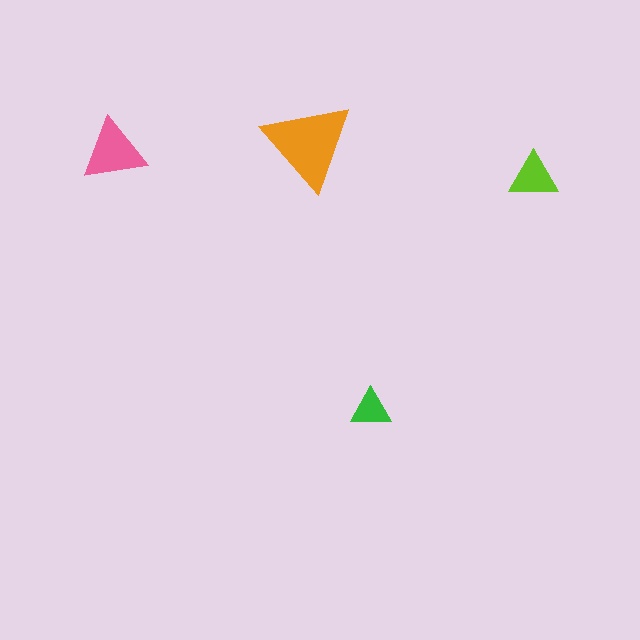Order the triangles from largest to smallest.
the orange one, the pink one, the lime one, the green one.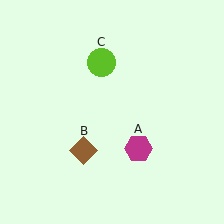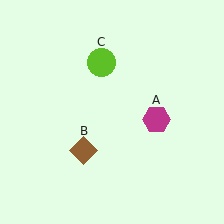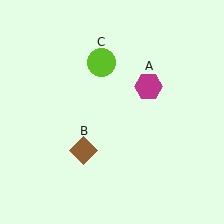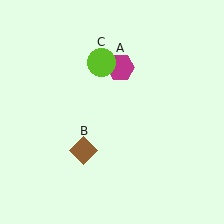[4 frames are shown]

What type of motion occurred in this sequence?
The magenta hexagon (object A) rotated counterclockwise around the center of the scene.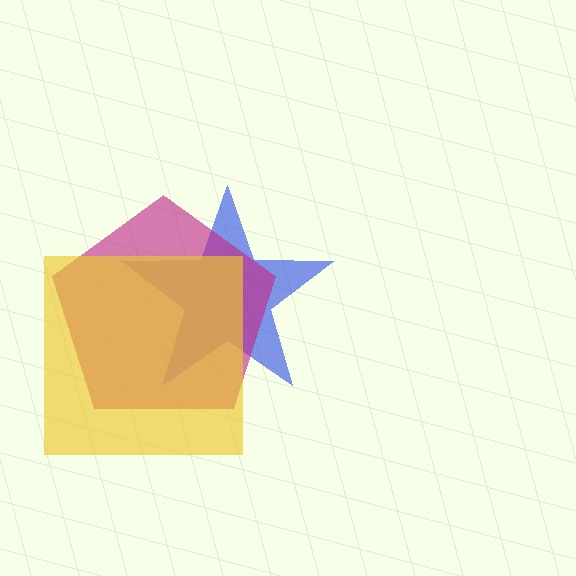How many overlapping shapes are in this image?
There are 3 overlapping shapes in the image.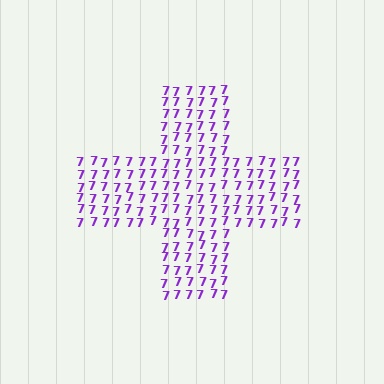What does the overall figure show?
The overall figure shows a cross.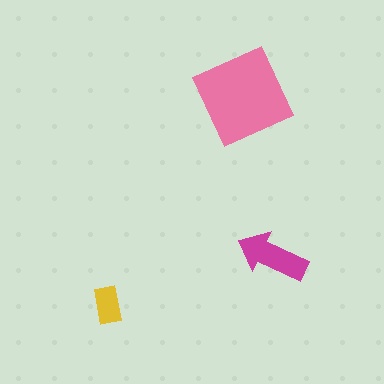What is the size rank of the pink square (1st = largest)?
1st.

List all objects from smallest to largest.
The yellow rectangle, the magenta arrow, the pink square.